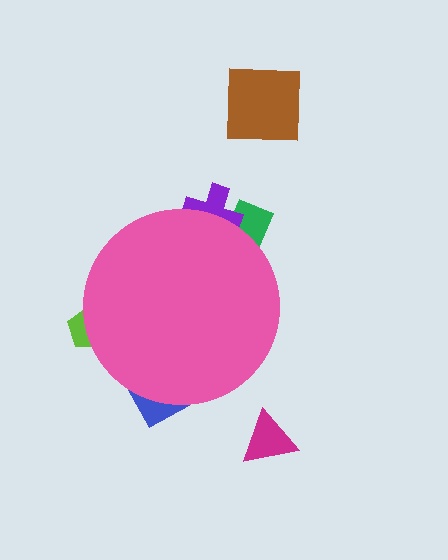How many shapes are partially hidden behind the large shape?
4 shapes are partially hidden.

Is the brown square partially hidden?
No, the brown square is fully visible.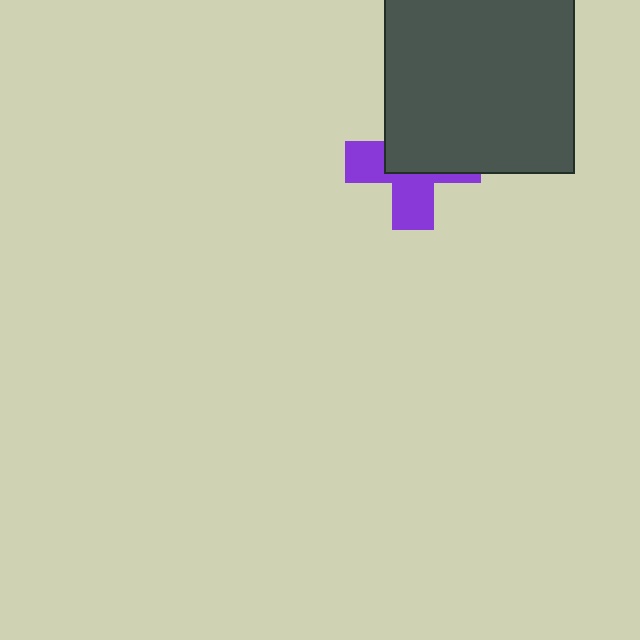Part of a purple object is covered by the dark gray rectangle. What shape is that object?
It is a cross.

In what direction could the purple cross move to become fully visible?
The purple cross could move down. That would shift it out from behind the dark gray rectangle entirely.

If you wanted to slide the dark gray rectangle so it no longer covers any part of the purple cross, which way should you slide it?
Slide it up — that is the most direct way to separate the two shapes.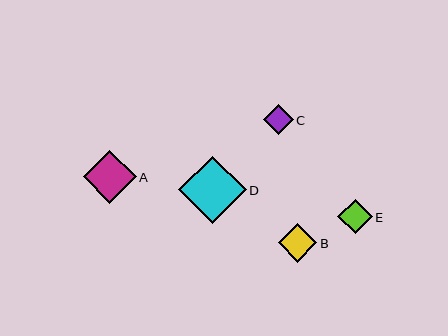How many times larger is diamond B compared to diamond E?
Diamond B is approximately 1.1 times the size of diamond E.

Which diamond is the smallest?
Diamond C is the smallest with a size of approximately 30 pixels.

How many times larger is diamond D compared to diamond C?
Diamond D is approximately 2.3 times the size of diamond C.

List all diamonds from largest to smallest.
From largest to smallest: D, A, B, E, C.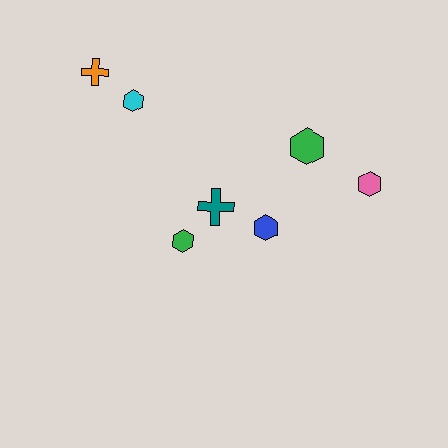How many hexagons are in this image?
There are 5 hexagons.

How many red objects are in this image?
There are no red objects.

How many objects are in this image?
There are 7 objects.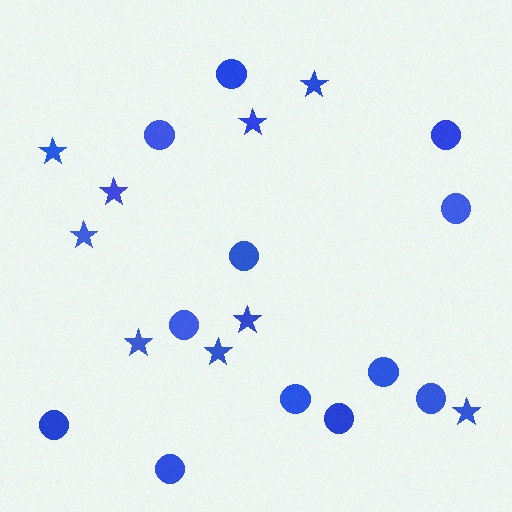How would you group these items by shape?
There are 2 groups: one group of circles (12) and one group of stars (9).